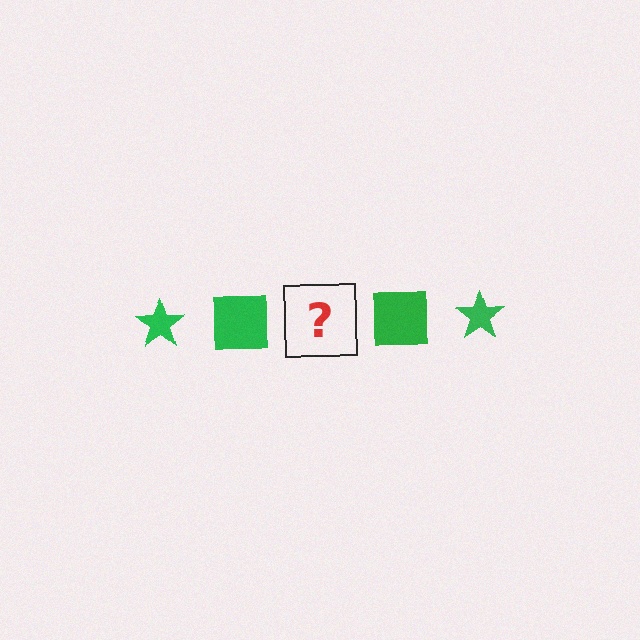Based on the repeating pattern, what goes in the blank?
The blank should be a green star.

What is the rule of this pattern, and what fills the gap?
The rule is that the pattern cycles through star, square shapes in green. The gap should be filled with a green star.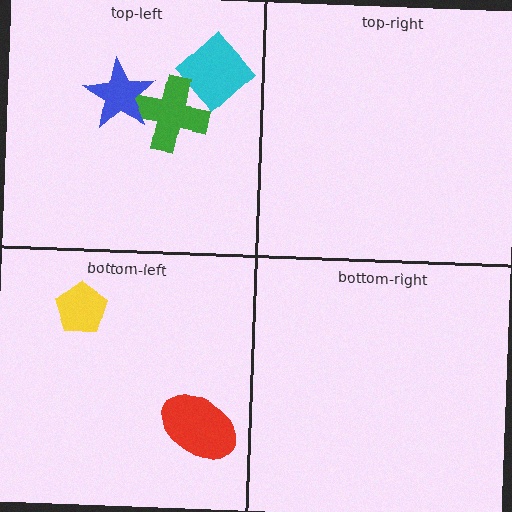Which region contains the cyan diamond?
The top-left region.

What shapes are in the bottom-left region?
The yellow pentagon, the red ellipse.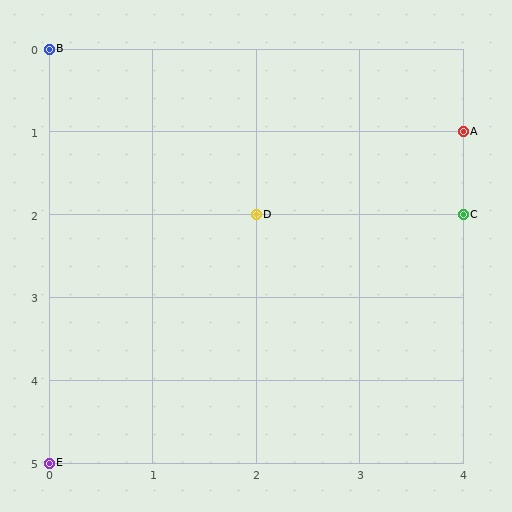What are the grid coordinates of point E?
Point E is at grid coordinates (0, 5).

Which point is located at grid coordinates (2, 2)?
Point D is at (2, 2).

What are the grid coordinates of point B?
Point B is at grid coordinates (0, 0).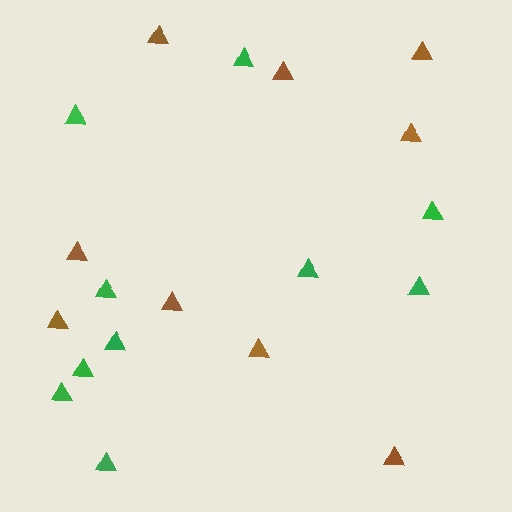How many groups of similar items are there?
There are 2 groups: one group of green triangles (10) and one group of brown triangles (9).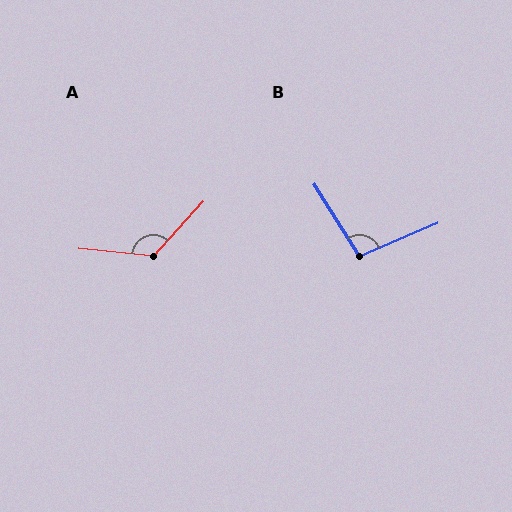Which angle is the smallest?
B, at approximately 99 degrees.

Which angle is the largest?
A, at approximately 127 degrees.